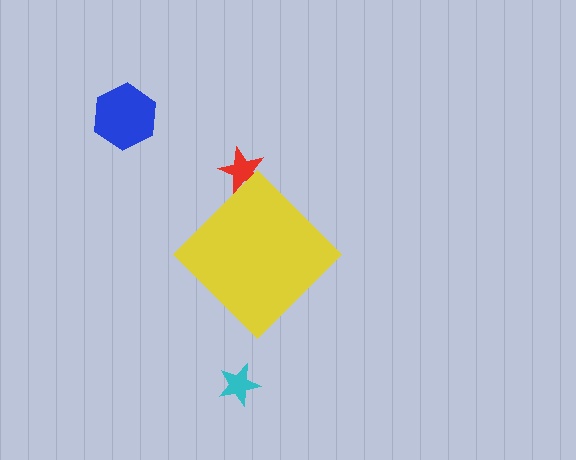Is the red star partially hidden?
Yes, the red star is partially hidden behind the yellow diamond.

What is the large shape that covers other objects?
A yellow diamond.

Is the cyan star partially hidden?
No, the cyan star is fully visible.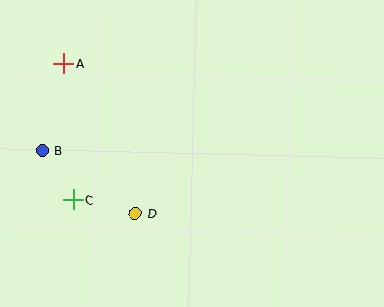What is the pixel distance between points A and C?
The distance between A and C is 136 pixels.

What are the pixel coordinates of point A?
Point A is at (64, 64).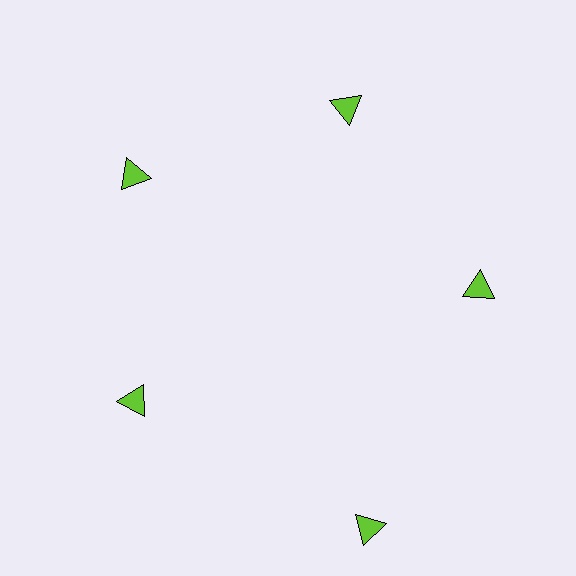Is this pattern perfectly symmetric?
No. The 5 lime triangles are arranged in a ring, but one element near the 5 o'clock position is pushed outward from the center, breaking the 5-fold rotational symmetry.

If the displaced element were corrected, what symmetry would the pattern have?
It would have 5-fold rotational symmetry — the pattern would map onto itself every 72 degrees.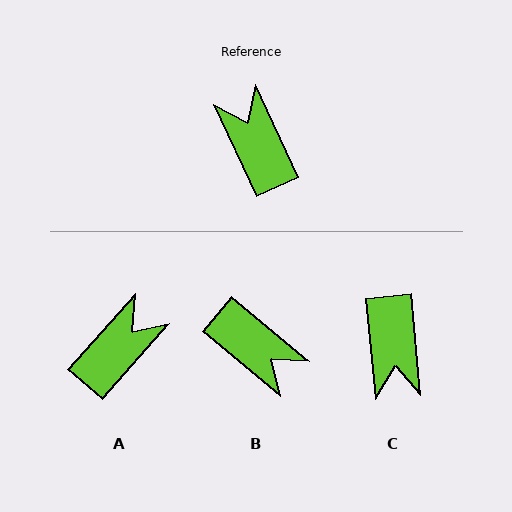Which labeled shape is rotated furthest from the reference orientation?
C, about 160 degrees away.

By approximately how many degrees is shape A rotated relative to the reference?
Approximately 66 degrees clockwise.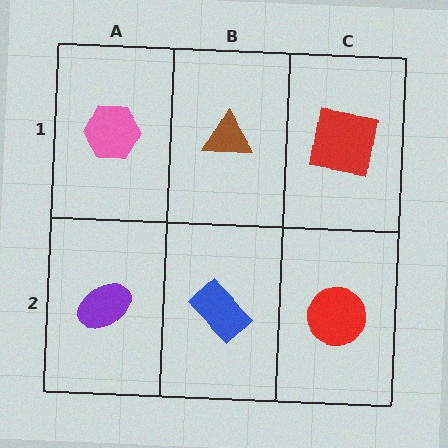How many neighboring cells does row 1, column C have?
2.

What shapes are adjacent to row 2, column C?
A red square (row 1, column C), a blue rectangle (row 2, column B).